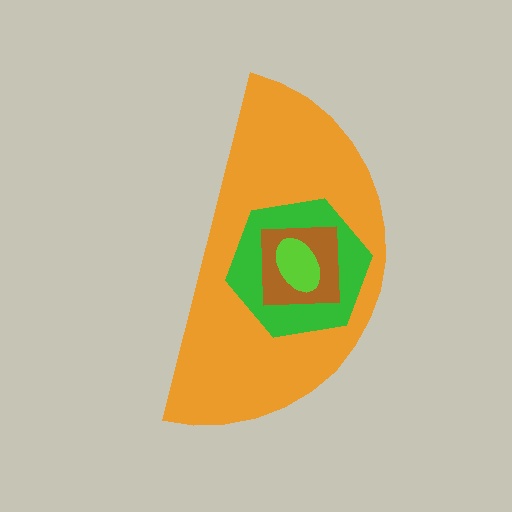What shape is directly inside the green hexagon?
The brown square.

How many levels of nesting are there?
4.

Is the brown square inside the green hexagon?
Yes.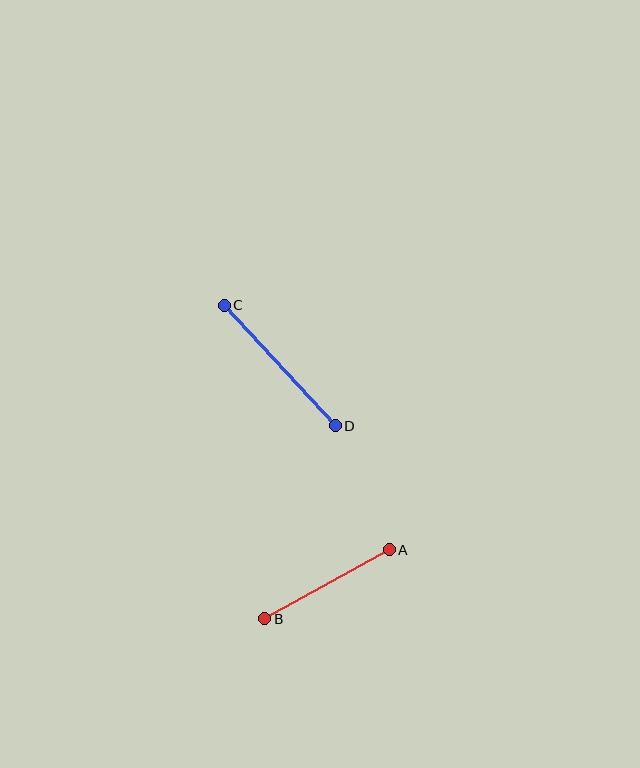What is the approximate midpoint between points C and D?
The midpoint is at approximately (280, 365) pixels.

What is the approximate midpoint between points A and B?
The midpoint is at approximately (327, 584) pixels.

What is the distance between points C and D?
The distance is approximately 163 pixels.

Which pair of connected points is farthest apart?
Points C and D are farthest apart.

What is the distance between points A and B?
The distance is approximately 142 pixels.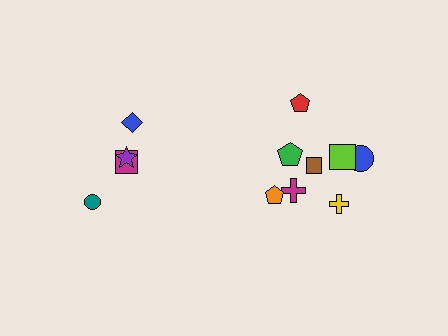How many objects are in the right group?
There are 8 objects.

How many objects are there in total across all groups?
There are 12 objects.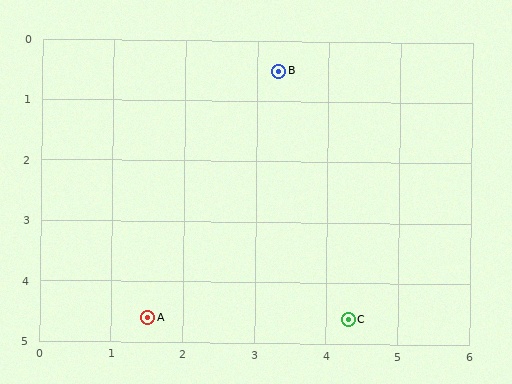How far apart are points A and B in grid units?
Points A and B are about 4.5 grid units apart.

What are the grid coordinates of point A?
Point A is at approximately (1.5, 4.6).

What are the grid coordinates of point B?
Point B is at approximately (3.3, 0.5).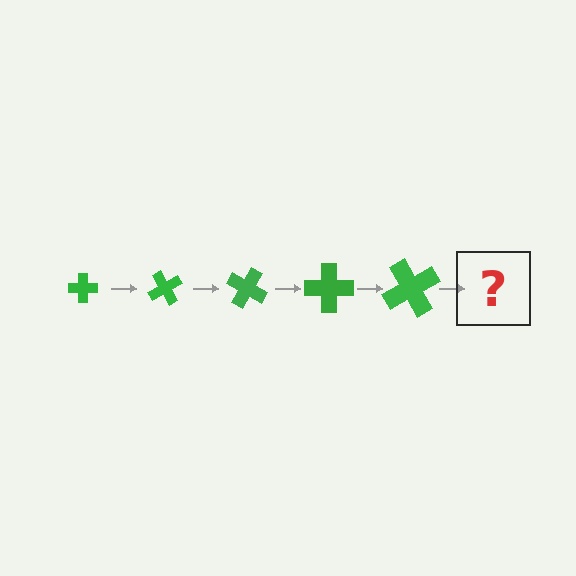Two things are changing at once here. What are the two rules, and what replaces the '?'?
The two rules are that the cross grows larger each step and it rotates 60 degrees each step. The '?' should be a cross, larger than the previous one and rotated 300 degrees from the start.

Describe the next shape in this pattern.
It should be a cross, larger than the previous one and rotated 300 degrees from the start.